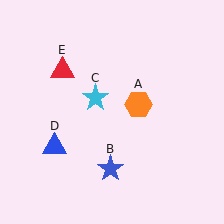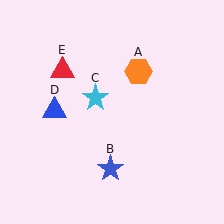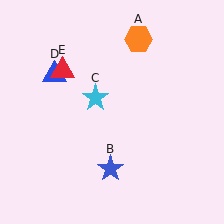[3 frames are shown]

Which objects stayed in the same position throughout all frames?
Blue star (object B) and cyan star (object C) and red triangle (object E) remained stationary.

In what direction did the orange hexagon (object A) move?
The orange hexagon (object A) moved up.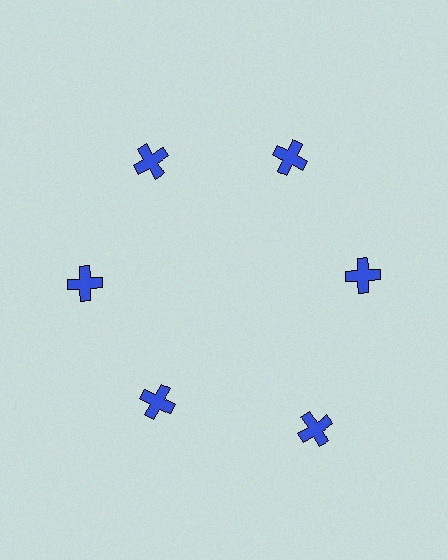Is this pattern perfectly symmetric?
No. The 6 blue crosses are arranged in a ring, but one element near the 5 o'clock position is pushed outward from the center, breaking the 6-fold rotational symmetry.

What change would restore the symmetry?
The symmetry would be restored by moving it inward, back onto the ring so that all 6 crosses sit at equal angles and equal distance from the center.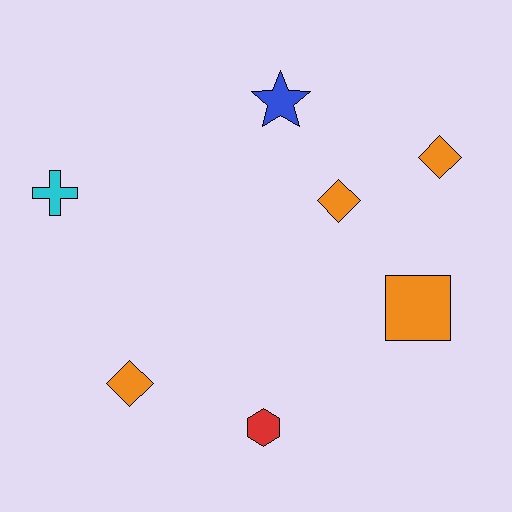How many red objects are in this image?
There is 1 red object.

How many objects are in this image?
There are 7 objects.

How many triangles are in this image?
There are no triangles.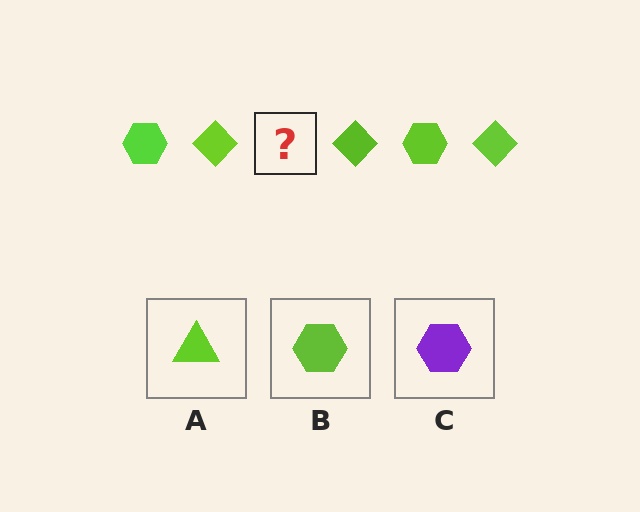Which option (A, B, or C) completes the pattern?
B.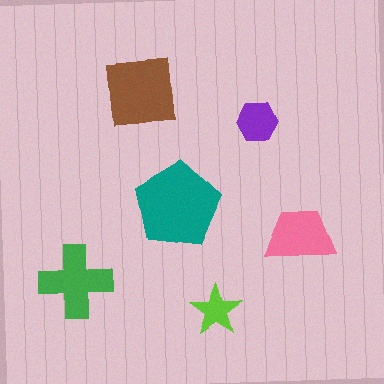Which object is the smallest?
The lime star.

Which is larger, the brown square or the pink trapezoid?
The brown square.